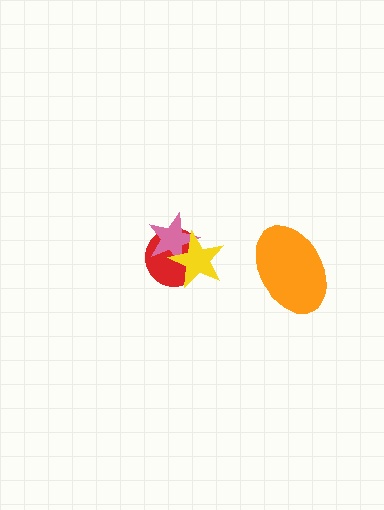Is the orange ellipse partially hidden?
No, no other shape covers it.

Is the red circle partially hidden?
Yes, it is partially covered by another shape.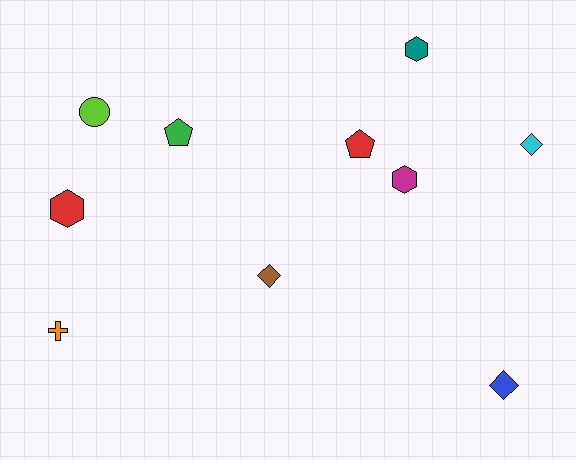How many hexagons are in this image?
There are 3 hexagons.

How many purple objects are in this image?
There are no purple objects.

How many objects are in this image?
There are 10 objects.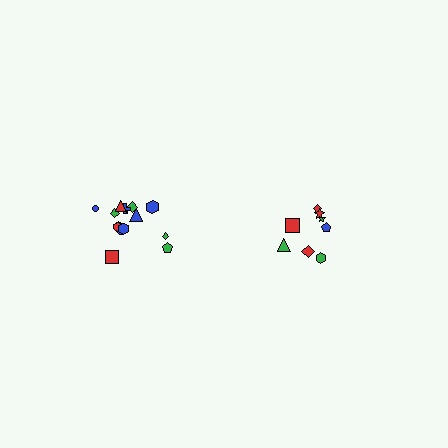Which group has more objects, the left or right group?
The left group.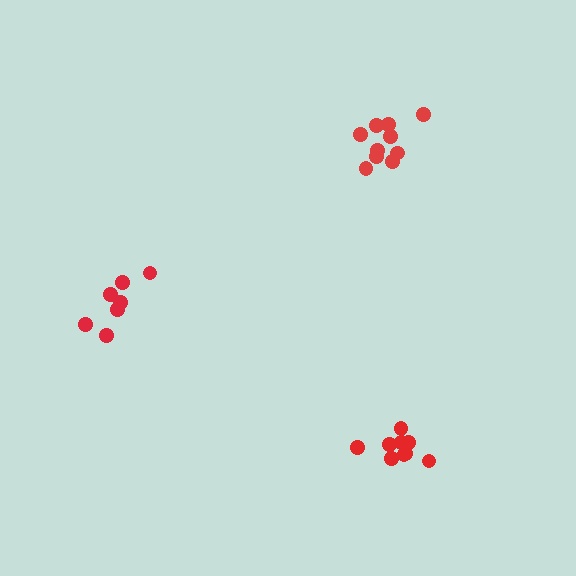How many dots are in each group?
Group 1: 9 dots, Group 2: 10 dots, Group 3: 7 dots (26 total).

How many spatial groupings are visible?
There are 3 spatial groupings.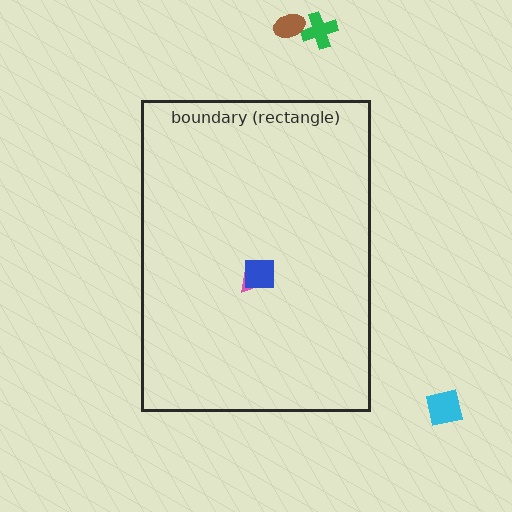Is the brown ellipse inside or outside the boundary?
Outside.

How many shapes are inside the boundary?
2 inside, 3 outside.